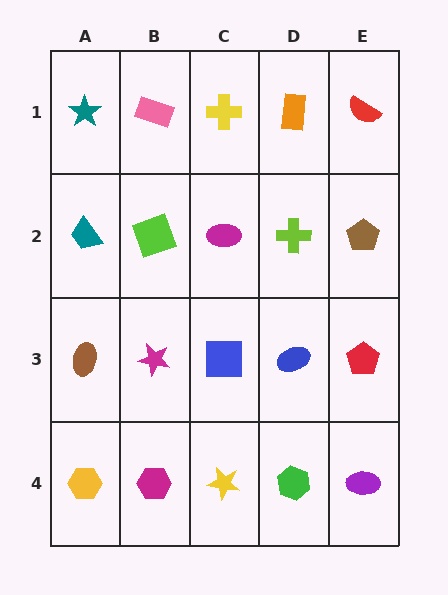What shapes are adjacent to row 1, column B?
A lime square (row 2, column B), a teal star (row 1, column A), a yellow cross (row 1, column C).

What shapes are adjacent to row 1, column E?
A brown pentagon (row 2, column E), an orange rectangle (row 1, column D).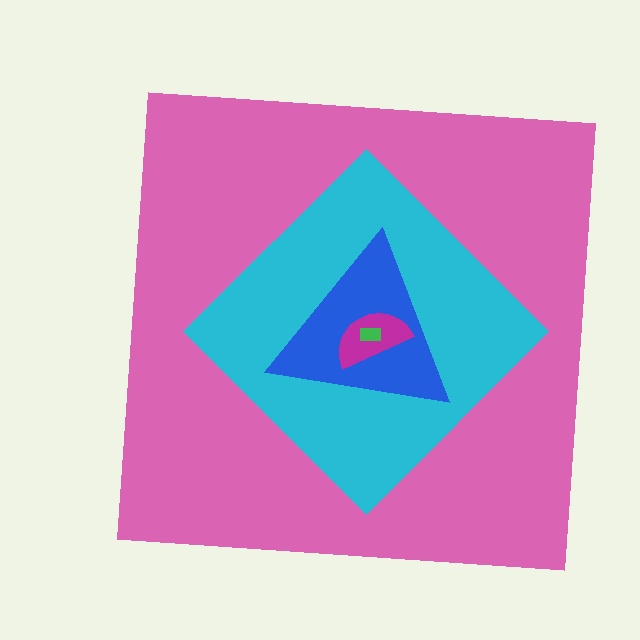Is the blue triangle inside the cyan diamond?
Yes.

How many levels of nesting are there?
5.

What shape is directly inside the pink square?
The cyan diamond.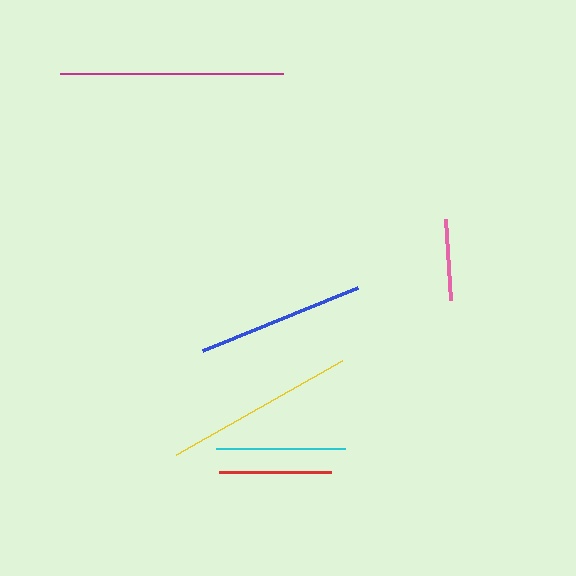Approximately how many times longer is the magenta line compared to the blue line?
The magenta line is approximately 1.3 times the length of the blue line.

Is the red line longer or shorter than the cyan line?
The cyan line is longer than the red line.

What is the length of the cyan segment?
The cyan segment is approximately 129 pixels long.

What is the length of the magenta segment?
The magenta segment is approximately 223 pixels long.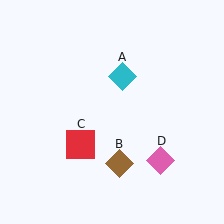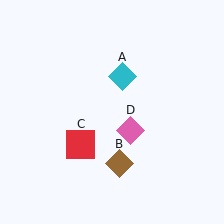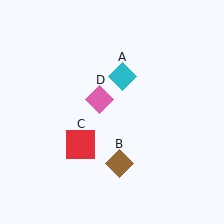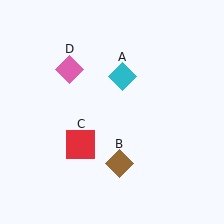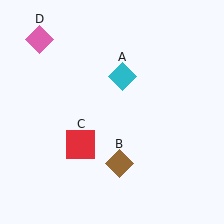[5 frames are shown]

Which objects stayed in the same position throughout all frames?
Cyan diamond (object A) and brown diamond (object B) and red square (object C) remained stationary.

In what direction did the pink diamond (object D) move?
The pink diamond (object D) moved up and to the left.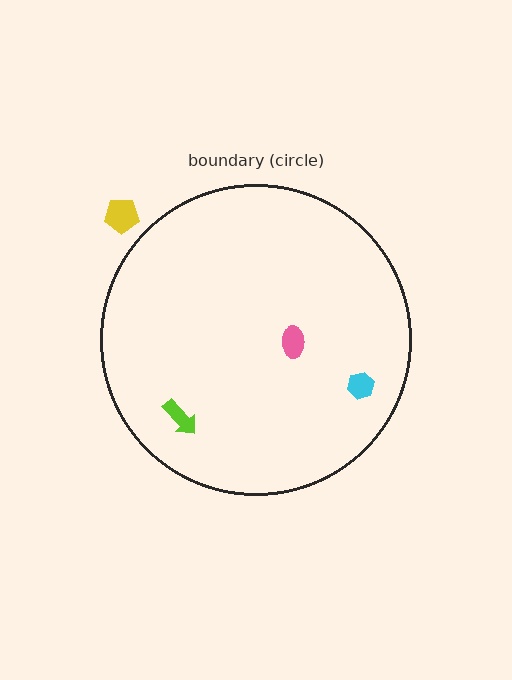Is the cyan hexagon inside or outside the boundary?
Inside.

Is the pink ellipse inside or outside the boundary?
Inside.